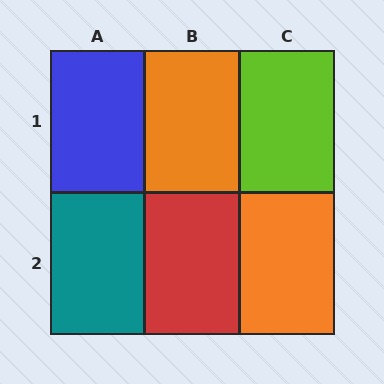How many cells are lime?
1 cell is lime.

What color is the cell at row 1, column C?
Lime.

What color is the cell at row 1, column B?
Orange.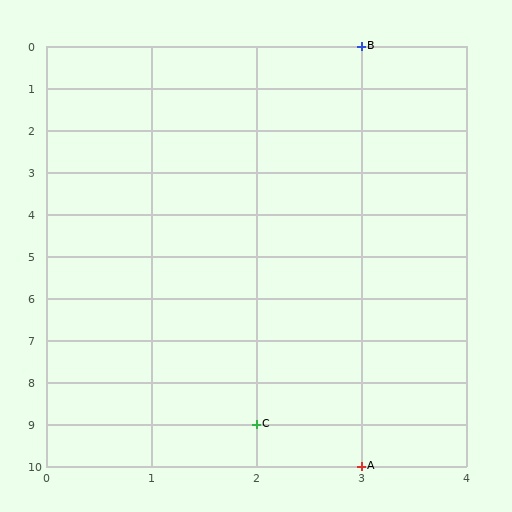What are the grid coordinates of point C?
Point C is at grid coordinates (2, 9).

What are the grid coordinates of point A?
Point A is at grid coordinates (3, 10).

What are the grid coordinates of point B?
Point B is at grid coordinates (3, 0).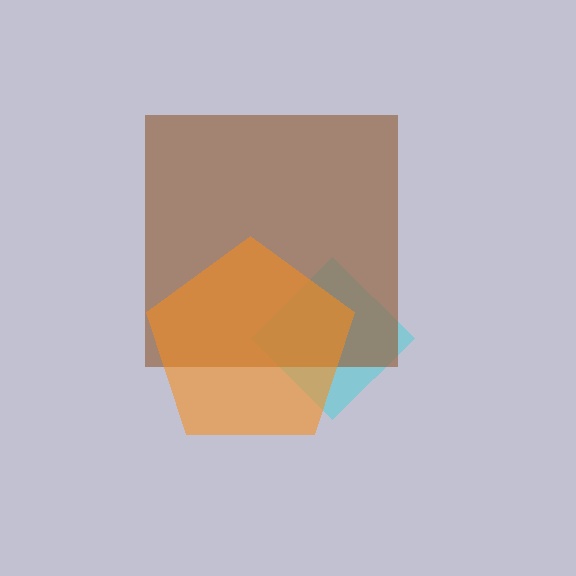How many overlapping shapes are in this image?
There are 3 overlapping shapes in the image.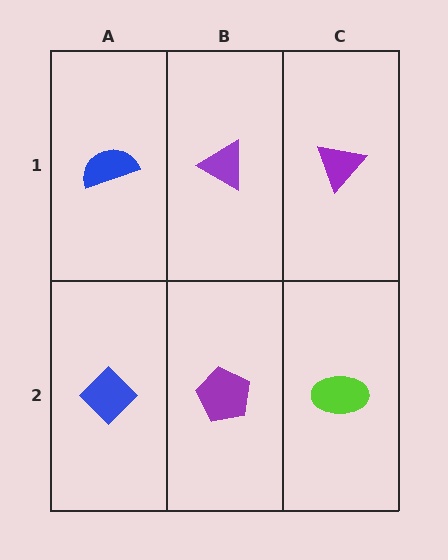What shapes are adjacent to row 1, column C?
A lime ellipse (row 2, column C), a purple triangle (row 1, column B).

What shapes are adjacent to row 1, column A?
A blue diamond (row 2, column A), a purple triangle (row 1, column B).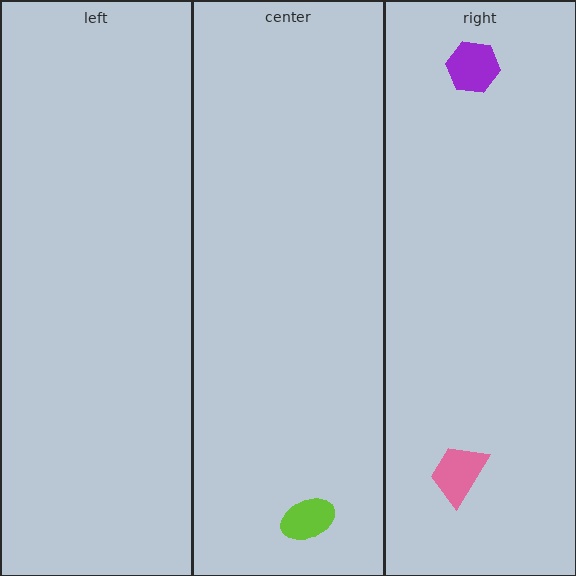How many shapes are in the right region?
2.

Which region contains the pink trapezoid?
The right region.